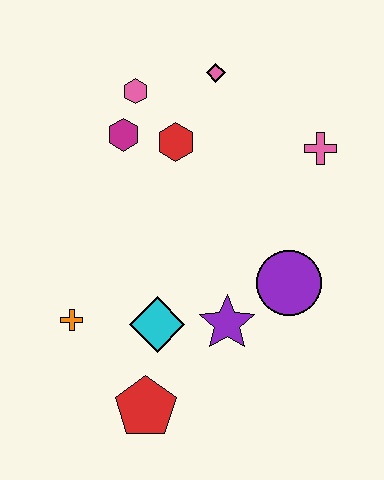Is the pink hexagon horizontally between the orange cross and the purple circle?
Yes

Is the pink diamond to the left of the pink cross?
Yes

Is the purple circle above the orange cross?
Yes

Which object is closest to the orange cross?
The cyan diamond is closest to the orange cross.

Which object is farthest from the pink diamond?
The red pentagon is farthest from the pink diamond.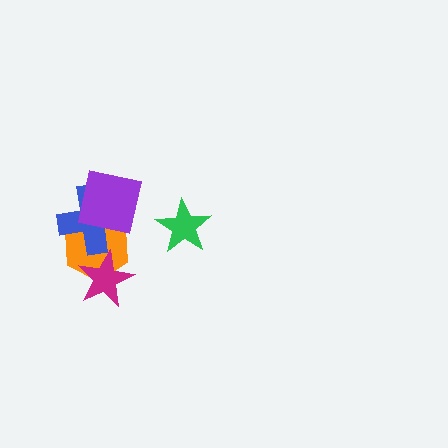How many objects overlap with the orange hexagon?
3 objects overlap with the orange hexagon.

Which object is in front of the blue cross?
The purple square is in front of the blue cross.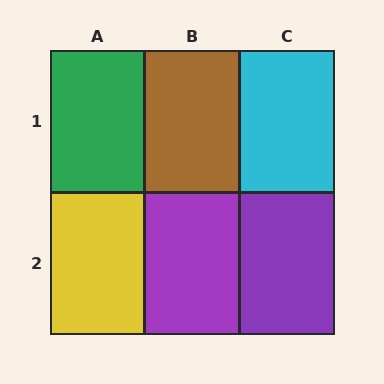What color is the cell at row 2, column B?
Purple.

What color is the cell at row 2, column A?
Yellow.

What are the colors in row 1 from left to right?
Green, brown, cyan.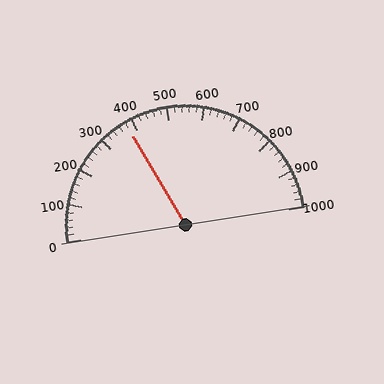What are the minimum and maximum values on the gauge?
The gauge ranges from 0 to 1000.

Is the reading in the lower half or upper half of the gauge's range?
The reading is in the lower half of the range (0 to 1000).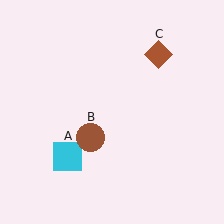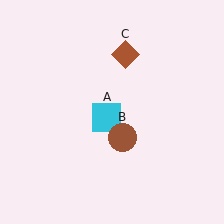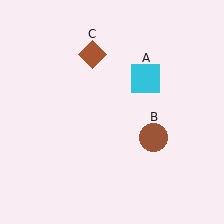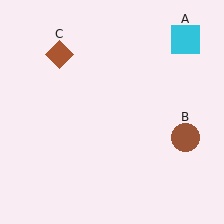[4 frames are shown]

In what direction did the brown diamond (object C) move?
The brown diamond (object C) moved left.